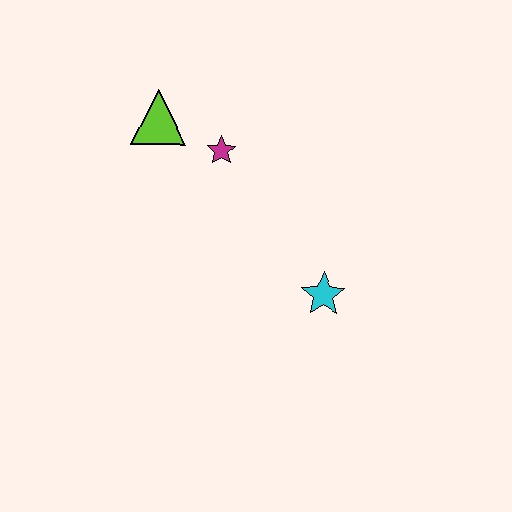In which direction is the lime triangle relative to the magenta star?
The lime triangle is to the left of the magenta star.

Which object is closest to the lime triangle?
The magenta star is closest to the lime triangle.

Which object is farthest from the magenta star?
The cyan star is farthest from the magenta star.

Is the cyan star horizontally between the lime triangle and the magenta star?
No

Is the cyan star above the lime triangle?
No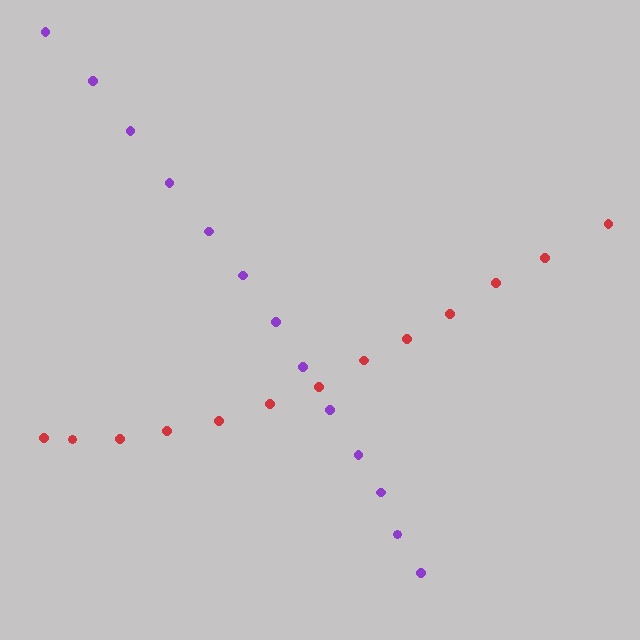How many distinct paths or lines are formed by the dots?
There are 2 distinct paths.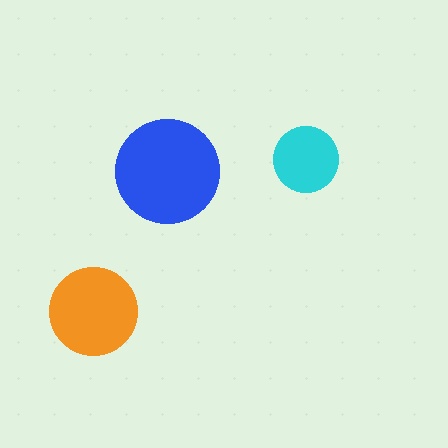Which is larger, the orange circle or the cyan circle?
The orange one.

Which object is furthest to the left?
The orange circle is leftmost.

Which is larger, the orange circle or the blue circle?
The blue one.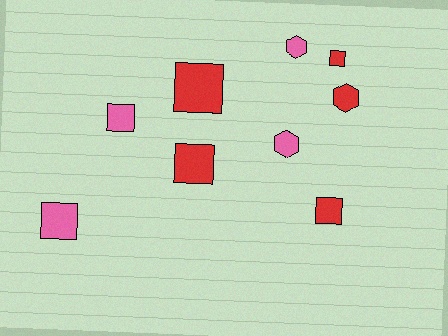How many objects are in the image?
There are 9 objects.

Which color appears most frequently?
Red, with 5 objects.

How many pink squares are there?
There are 2 pink squares.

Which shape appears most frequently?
Square, with 6 objects.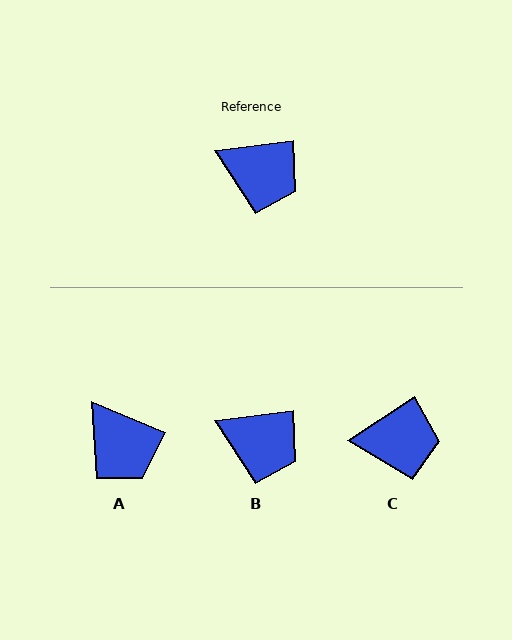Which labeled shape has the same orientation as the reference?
B.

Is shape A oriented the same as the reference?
No, it is off by about 29 degrees.